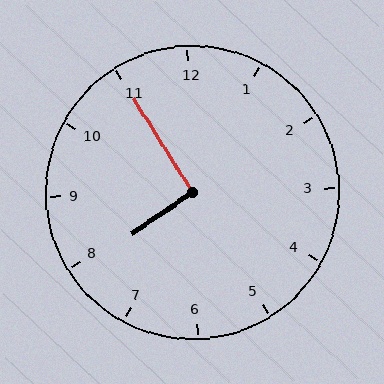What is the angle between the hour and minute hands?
Approximately 92 degrees.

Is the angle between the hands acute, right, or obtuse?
It is right.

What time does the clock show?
7:55.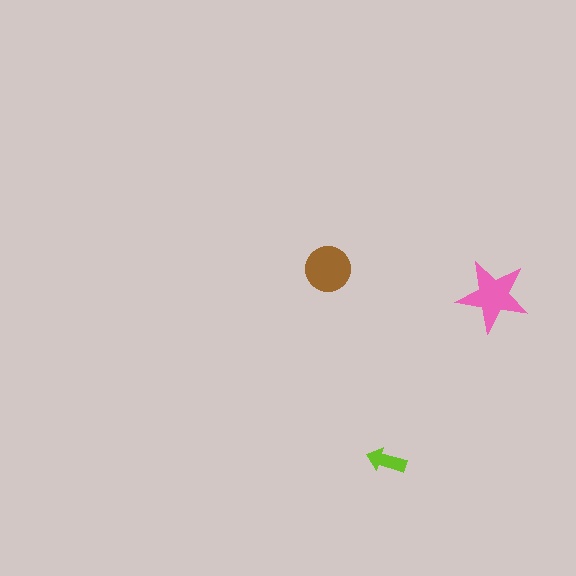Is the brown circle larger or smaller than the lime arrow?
Larger.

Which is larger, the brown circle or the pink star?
The pink star.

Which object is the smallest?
The lime arrow.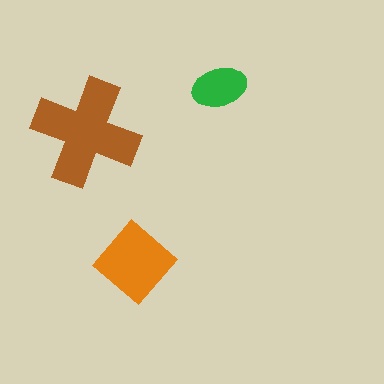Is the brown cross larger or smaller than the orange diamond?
Larger.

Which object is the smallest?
The green ellipse.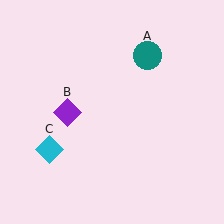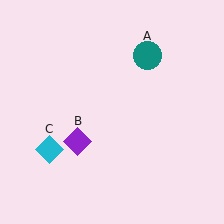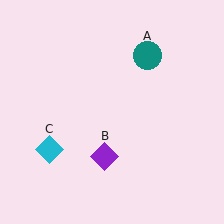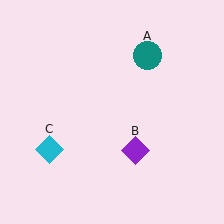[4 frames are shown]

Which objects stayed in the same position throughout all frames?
Teal circle (object A) and cyan diamond (object C) remained stationary.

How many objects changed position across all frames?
1 object changed position: purple diamond (object B).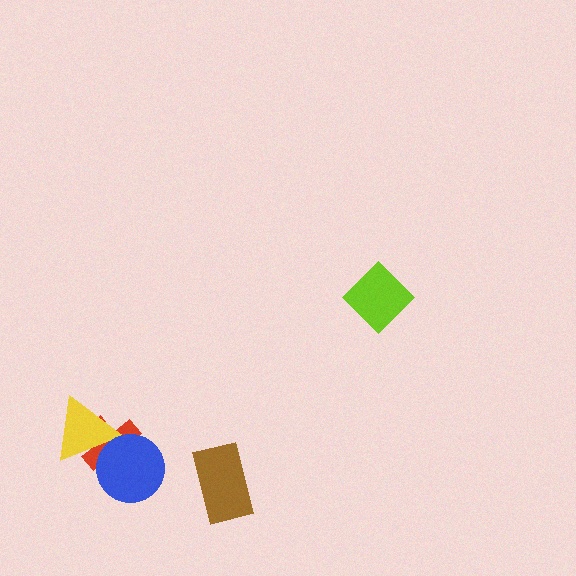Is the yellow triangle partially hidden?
Yes, it is partially covered by another shape.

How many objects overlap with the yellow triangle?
2 objects overlap with the yellow triangle.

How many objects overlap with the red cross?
2 objects overlap with the red cross.